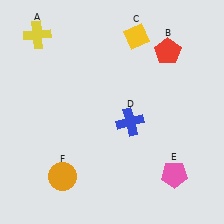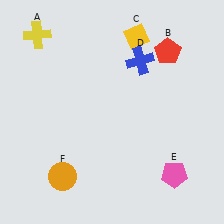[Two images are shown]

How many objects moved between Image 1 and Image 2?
1 object moved between the two images.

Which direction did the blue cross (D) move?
The blue cross (D) moved up.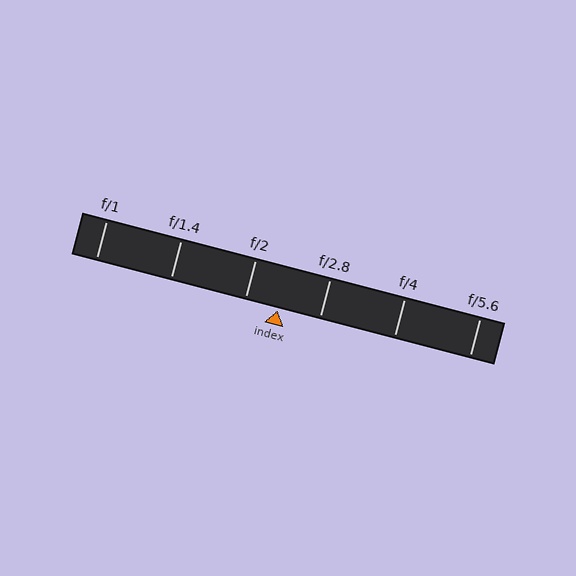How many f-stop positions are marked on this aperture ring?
There are 6 f-stop positions marked.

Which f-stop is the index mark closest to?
The index mark is closest to f/2.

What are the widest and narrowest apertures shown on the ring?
The widest aperture shown is f/1 and the narrowest is f/5.6.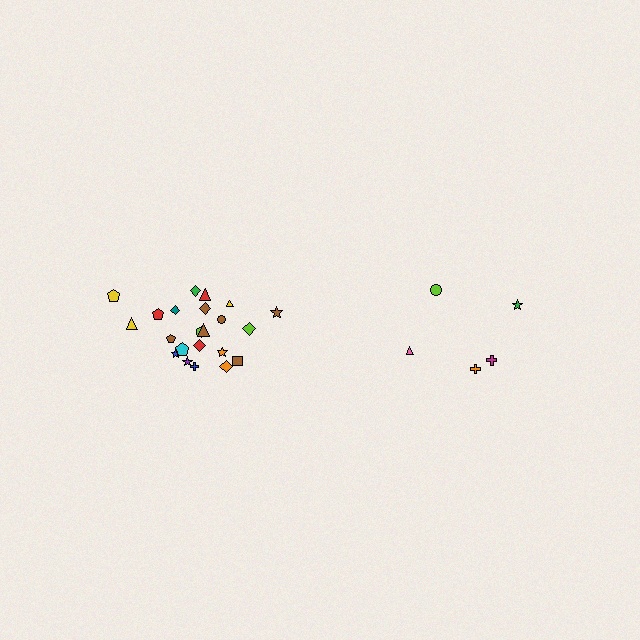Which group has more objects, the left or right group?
The left group.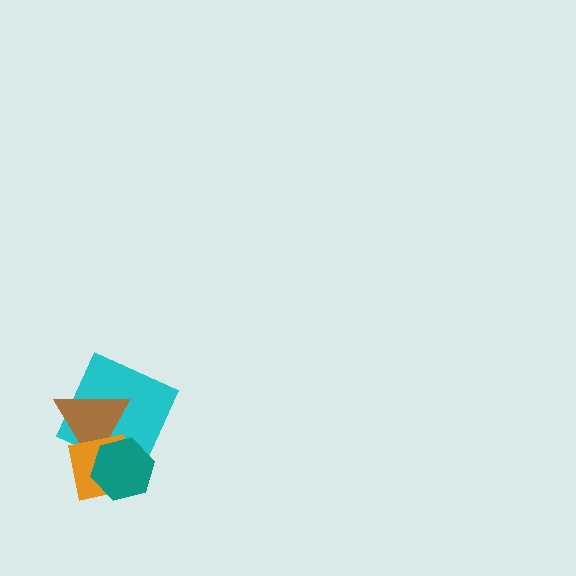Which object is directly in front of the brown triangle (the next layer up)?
The orange square is directly in front of the brown triangle.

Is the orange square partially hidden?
Yes, it is partially covered by another shape.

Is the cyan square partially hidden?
Yes, it is partially covered by another shape.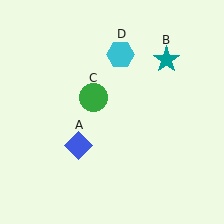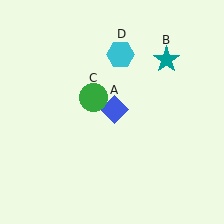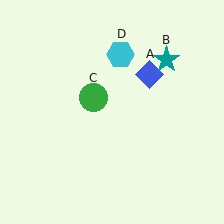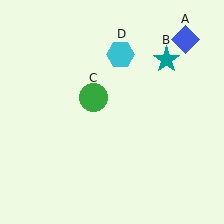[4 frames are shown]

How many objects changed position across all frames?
1 object changed position: blue diamond (object A).